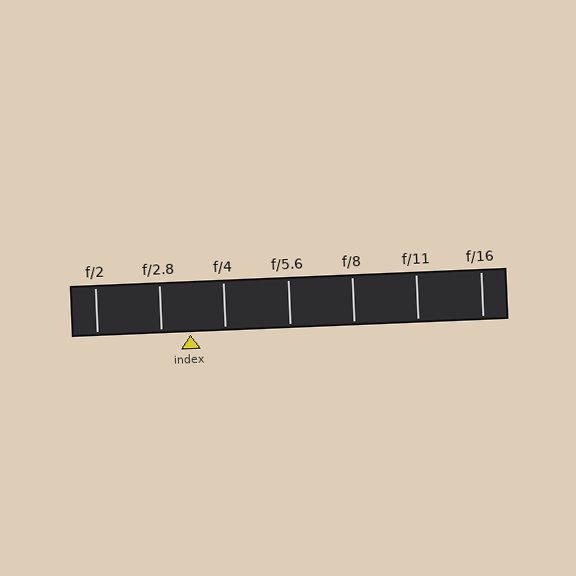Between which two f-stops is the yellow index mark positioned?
The index mark is between f/2.8 and f/4.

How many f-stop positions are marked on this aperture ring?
There are 7 f-stop positions marked.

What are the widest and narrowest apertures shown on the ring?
The widest aperture shown is f/2 and the narrowest is f/16.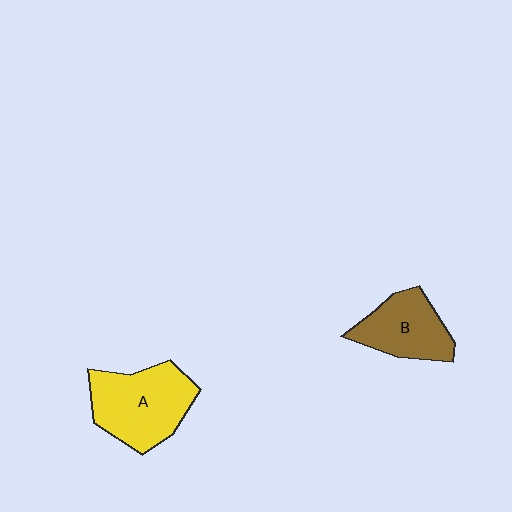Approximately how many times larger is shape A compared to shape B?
Approximately 1.4 times.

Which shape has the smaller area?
Shape B (brown).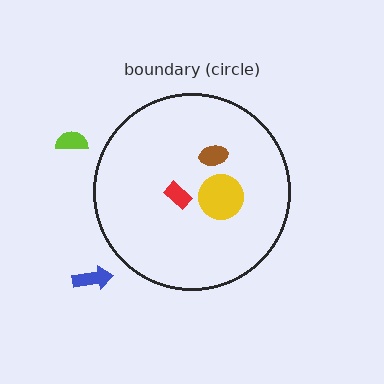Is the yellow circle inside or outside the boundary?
Inside.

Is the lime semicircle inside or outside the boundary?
Outside.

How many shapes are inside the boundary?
3 inside, 2 outside.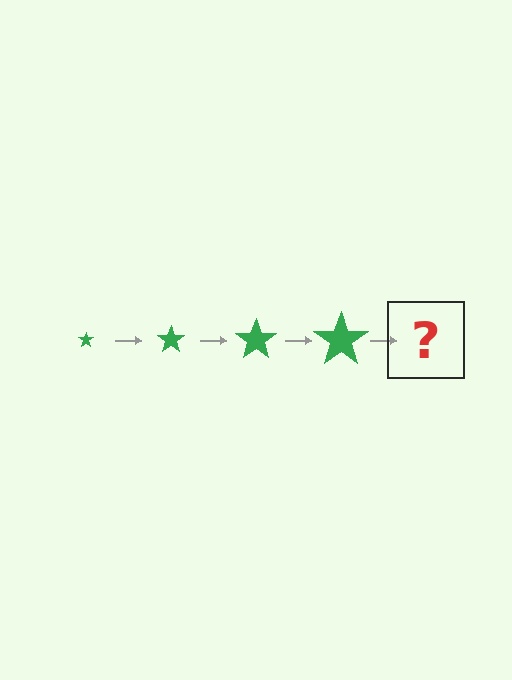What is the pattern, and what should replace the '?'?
The pattern is that the star gets progressively larger each step. The '?' should be a green star, larger than the previous one.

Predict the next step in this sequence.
The next step is a green star, larger than the previous one.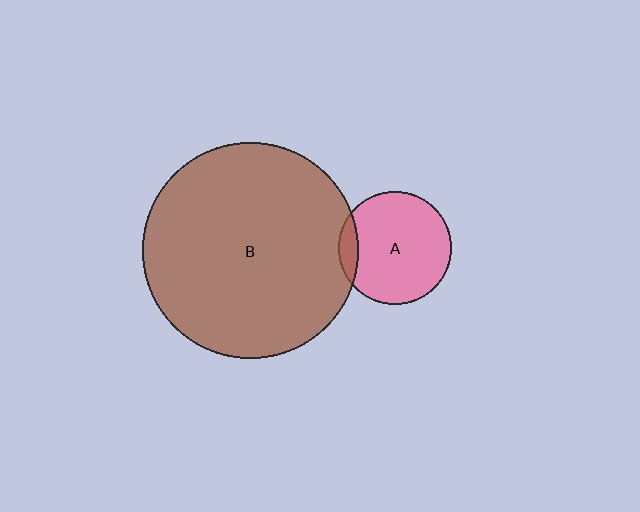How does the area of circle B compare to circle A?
Approximately 3.7 times.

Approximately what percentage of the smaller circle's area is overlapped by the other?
Approximately 10%.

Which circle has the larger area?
Circle B (brown).